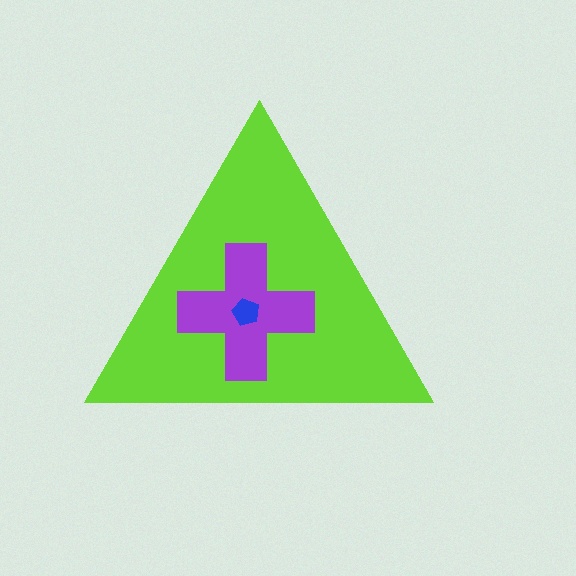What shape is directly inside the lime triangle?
The purple cross.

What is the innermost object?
The blue pentagon.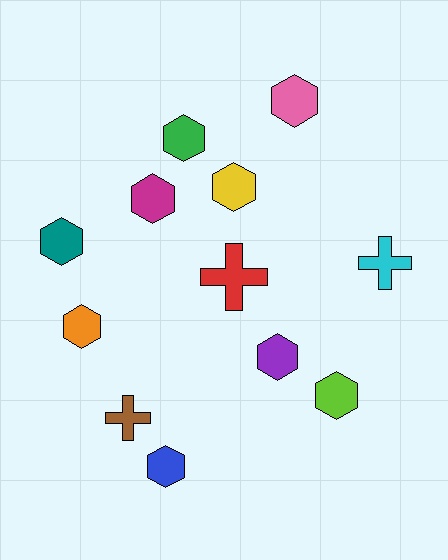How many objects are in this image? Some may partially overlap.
There are 12 objects.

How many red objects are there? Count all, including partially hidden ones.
There is 1 red object.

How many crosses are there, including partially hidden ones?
There are 3 crosses.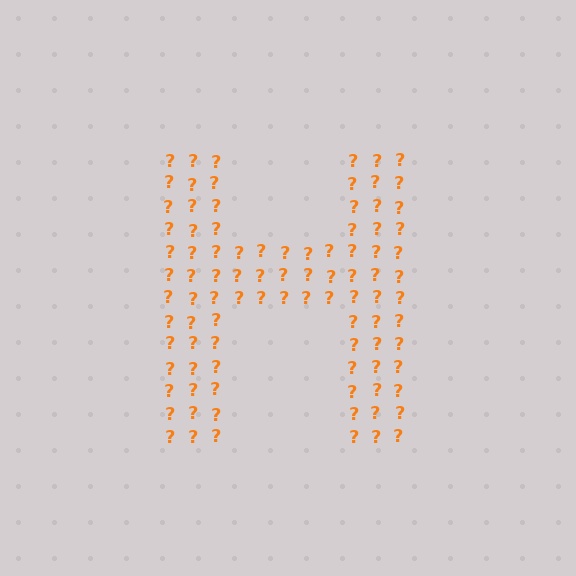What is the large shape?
The large shape is the letter H.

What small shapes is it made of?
It is made of small question marks.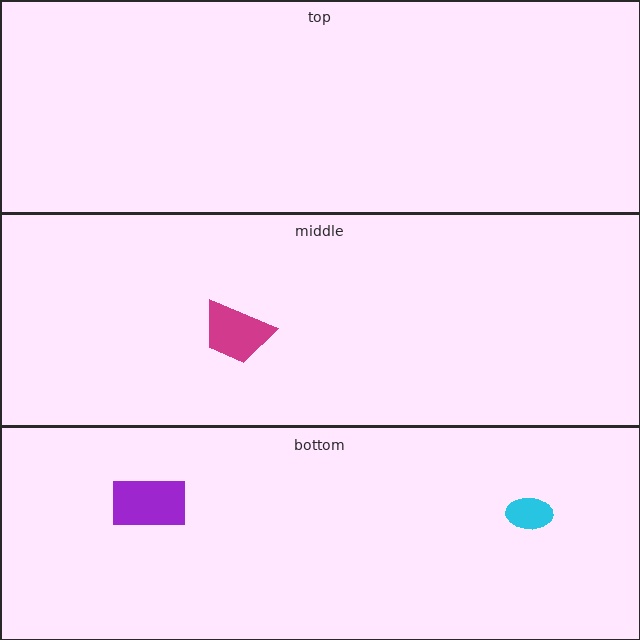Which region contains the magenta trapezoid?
The middle region.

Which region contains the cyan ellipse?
The bottom region.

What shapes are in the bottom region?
The cyan ellipse, the purple rectangle.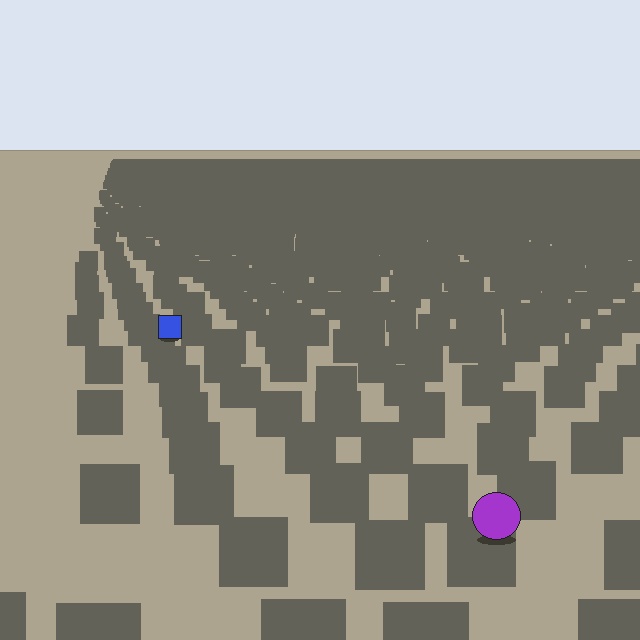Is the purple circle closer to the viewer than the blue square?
Yes. The purple circle is closer — you can tell from the texture gradient: the ground texture is coarser near it.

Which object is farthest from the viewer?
The blue square is farthest from the viewer. It appears smaller and the ground texture around it is denser.